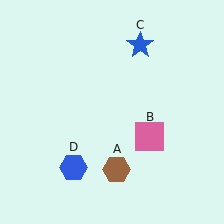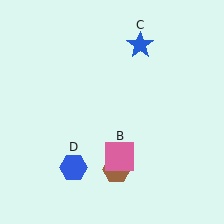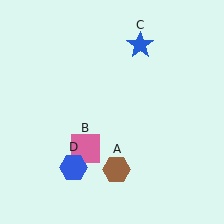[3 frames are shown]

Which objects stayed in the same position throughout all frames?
Brown hexagon (object A) and blue star (object C) and blue hexagon (object D) remained stationary.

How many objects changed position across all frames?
1 object changed position: pink square (object B).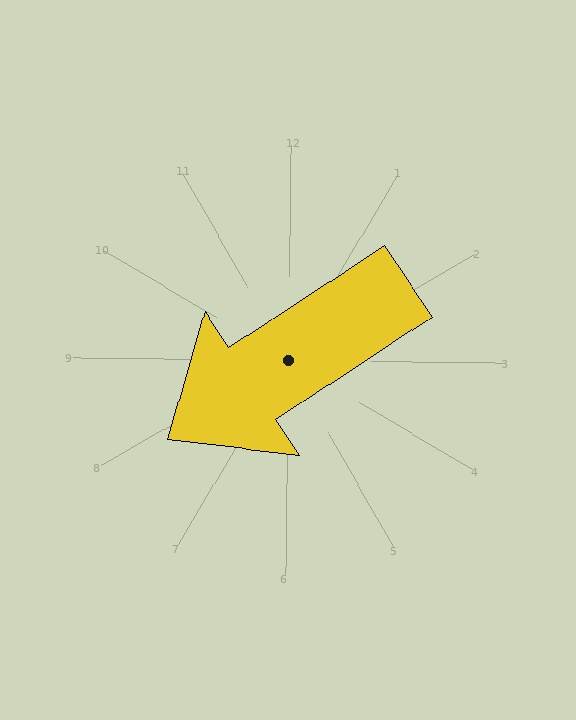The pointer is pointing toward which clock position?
Roughly 8 o'clock.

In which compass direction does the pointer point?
Southwest.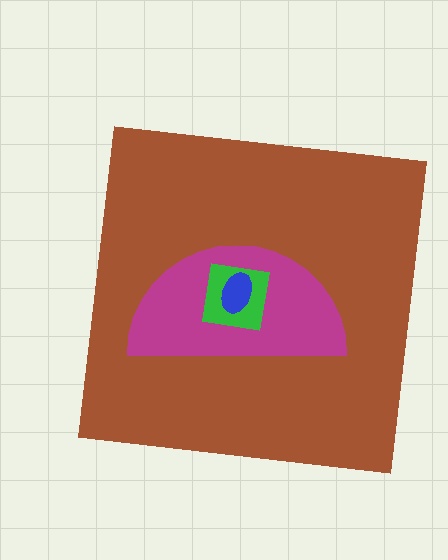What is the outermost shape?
The brown square.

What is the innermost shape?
The blue ellipse.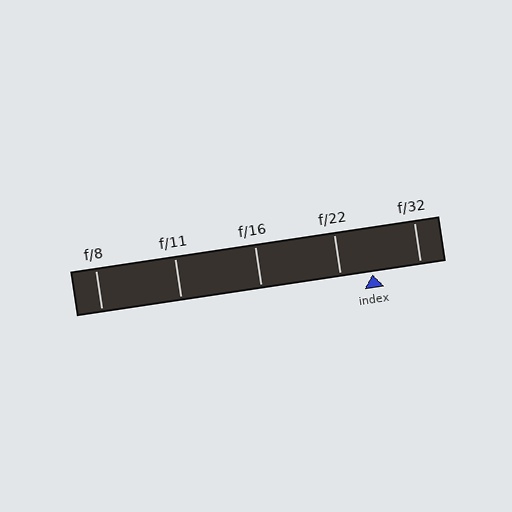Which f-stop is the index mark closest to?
The index mark is closest to f/22.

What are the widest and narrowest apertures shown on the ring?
The widest aperture shown is f/8 and the narrowest is f/32.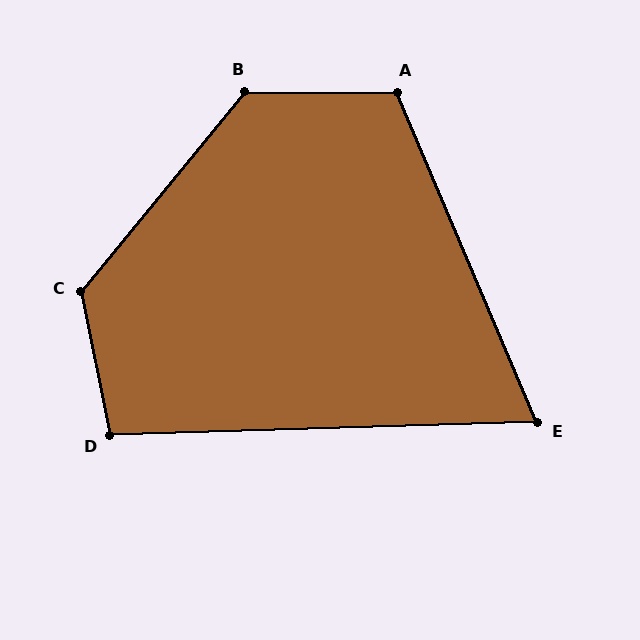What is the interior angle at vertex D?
Approximately 99 degrees (obtuse).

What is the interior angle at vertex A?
Approximately 113 degrees (obtuse).